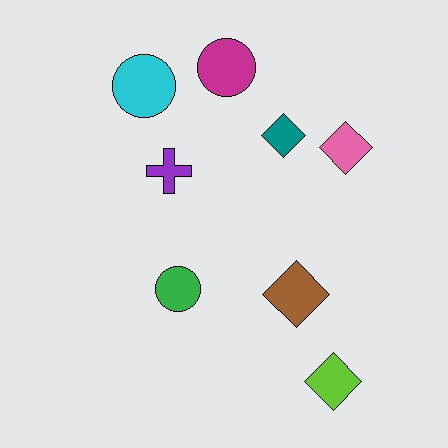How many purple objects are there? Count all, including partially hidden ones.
There is 1 purple object.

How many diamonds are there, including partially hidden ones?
There are 4 diamonds.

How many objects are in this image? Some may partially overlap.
There are 8 objects.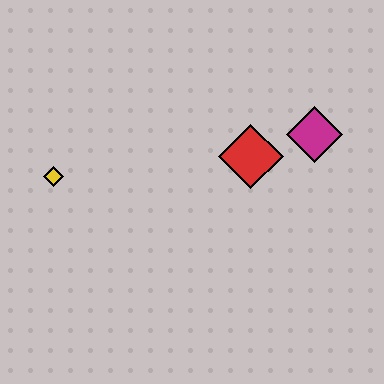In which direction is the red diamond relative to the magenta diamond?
The red diamond is to the left of the magenta diamond.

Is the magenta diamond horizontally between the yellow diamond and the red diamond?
No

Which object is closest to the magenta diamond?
The red diamond is closest to the magenta diamond.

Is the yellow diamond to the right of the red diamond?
No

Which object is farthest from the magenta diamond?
The yellow diamond is farthest from the magenta diamond.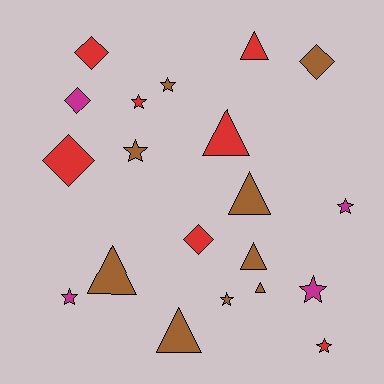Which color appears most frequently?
Brown, with 9 objects.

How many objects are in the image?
There are 20 objects.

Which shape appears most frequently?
Star, with 8 objects.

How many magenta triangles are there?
There are no magenta triangles.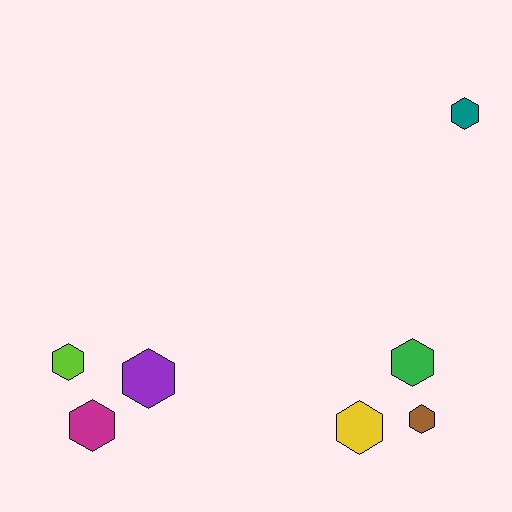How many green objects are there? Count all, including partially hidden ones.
There is 1 green object.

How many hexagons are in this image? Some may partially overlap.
There are 7 hexagons.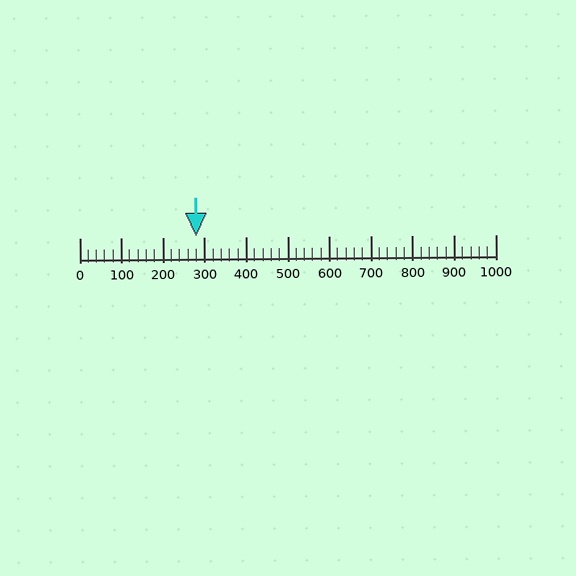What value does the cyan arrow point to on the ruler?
The cyan arrow points to approximately 280.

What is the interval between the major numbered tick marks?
The major tick marks are spaced 100 units apart.